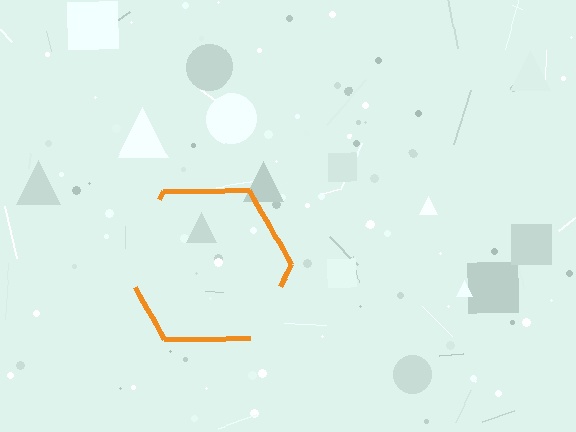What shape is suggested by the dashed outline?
The dashed outline suggests a hexagon.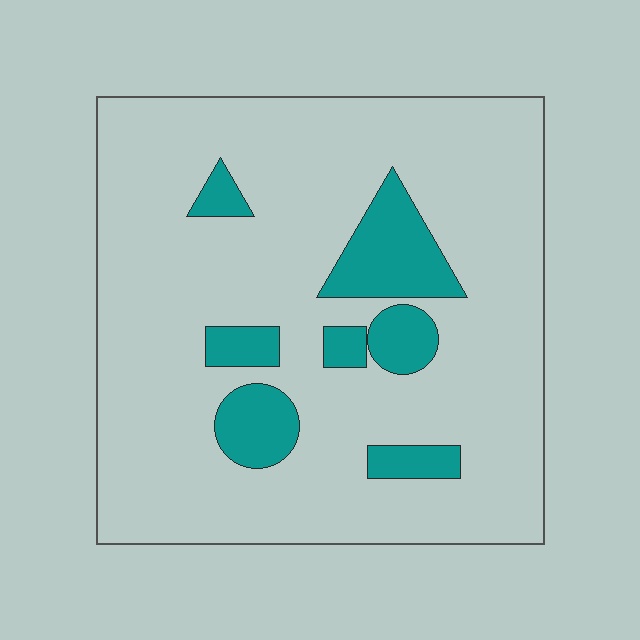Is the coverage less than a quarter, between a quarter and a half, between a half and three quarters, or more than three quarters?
Less than a quarter.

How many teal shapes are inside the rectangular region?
7.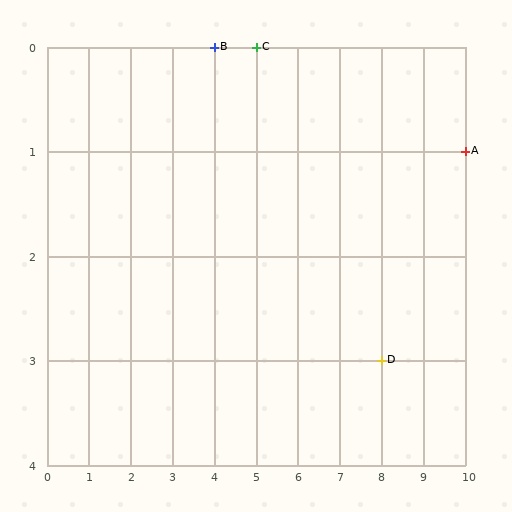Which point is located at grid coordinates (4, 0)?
Point B is at (4, 0).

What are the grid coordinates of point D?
Point D is at grid coordinates (8, 3).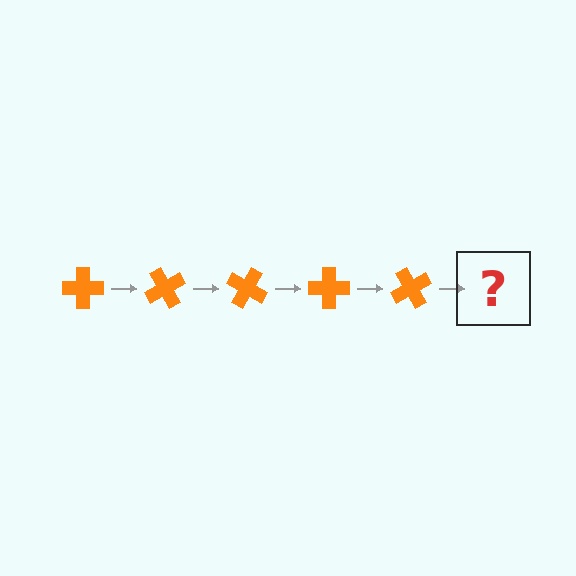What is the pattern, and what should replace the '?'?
The pattern is that the cross rotates 60 degrees each step. The '?' should be an orange cross rotated 300 degrees.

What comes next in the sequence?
The next element should be an orange cross rotated 300 degrees.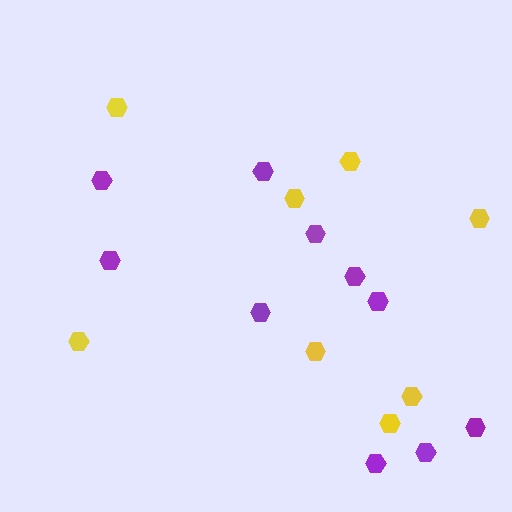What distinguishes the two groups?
There are 2 groups: one group of purple hexagons (10) and one group of yellow hexagons (8).